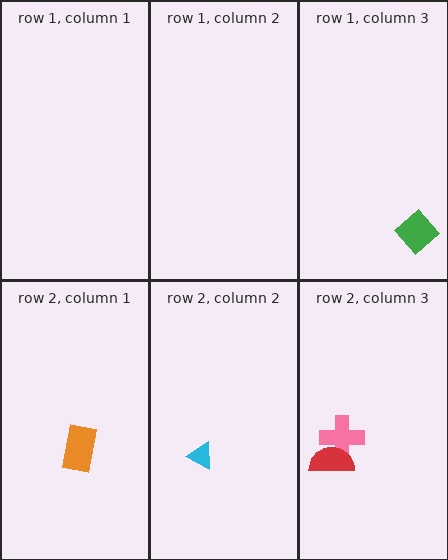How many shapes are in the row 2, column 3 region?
2.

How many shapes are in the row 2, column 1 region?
1.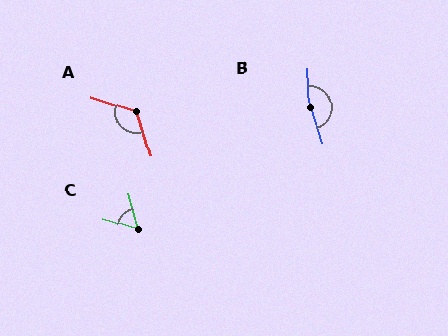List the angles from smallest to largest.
C (59°), A (126°), B (165°).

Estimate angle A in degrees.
Approximately 126 degrees.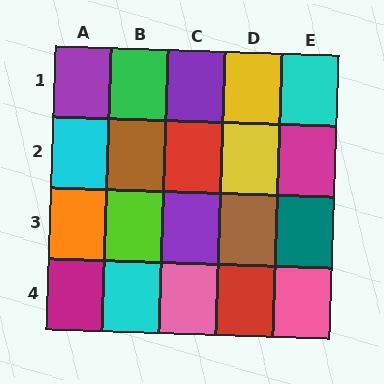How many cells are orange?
1 cell is orange.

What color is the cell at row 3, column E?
Teal.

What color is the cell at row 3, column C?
Purple.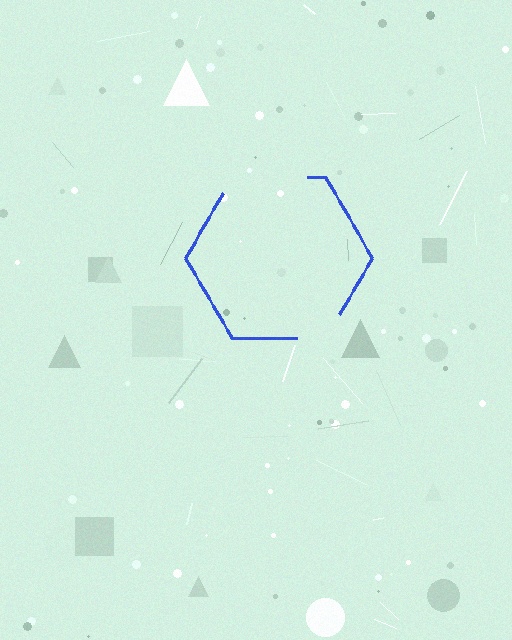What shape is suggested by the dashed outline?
The dashed outline suggests a hexagon.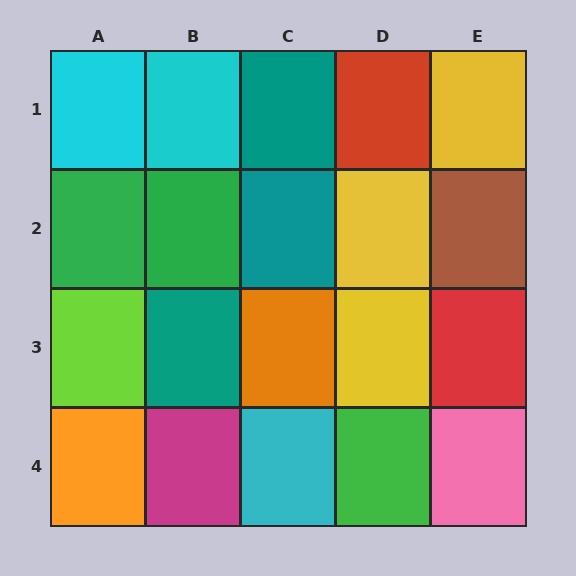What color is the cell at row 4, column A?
Orange.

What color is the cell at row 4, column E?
Pink.